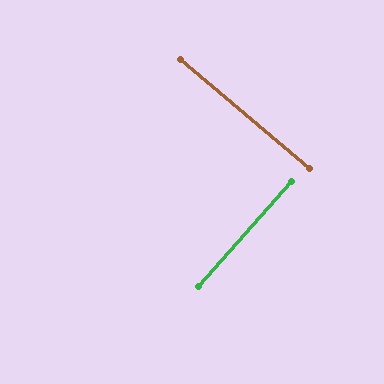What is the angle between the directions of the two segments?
Approximately 88 degrees.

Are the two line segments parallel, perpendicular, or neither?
Perpendicular — they meet at approximately 88°.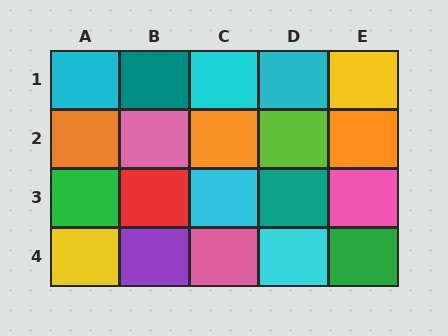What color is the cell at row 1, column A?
Cyan.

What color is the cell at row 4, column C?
Pink.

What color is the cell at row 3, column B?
Red.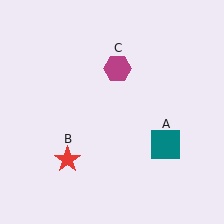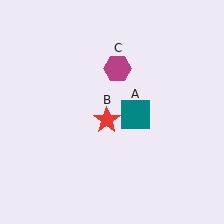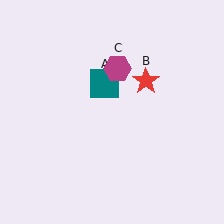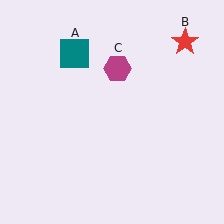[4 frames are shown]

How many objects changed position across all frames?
2 objects changed position: teal square (object A), red star (object B).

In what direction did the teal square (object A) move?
The teal square (object A) moved up and to the left.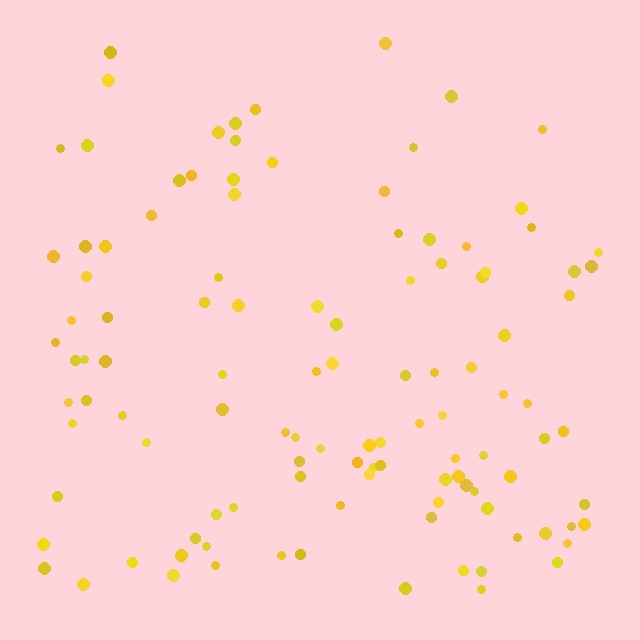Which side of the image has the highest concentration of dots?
The bottom.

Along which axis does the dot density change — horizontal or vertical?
Vertical.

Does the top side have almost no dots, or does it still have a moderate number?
Still a moderate number, just noticeably fewer than the bottom.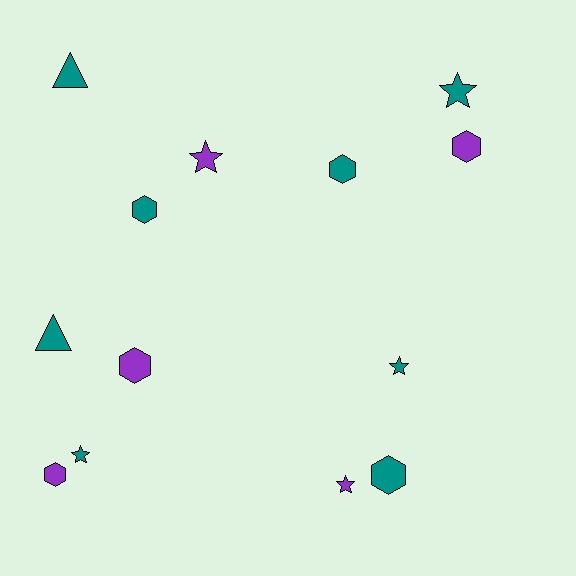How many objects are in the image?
There are 13 objects.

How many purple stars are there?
There are 2 purple stars.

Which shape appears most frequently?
Hexagon, with 6 objects.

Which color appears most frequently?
Teal, with 8 objects.